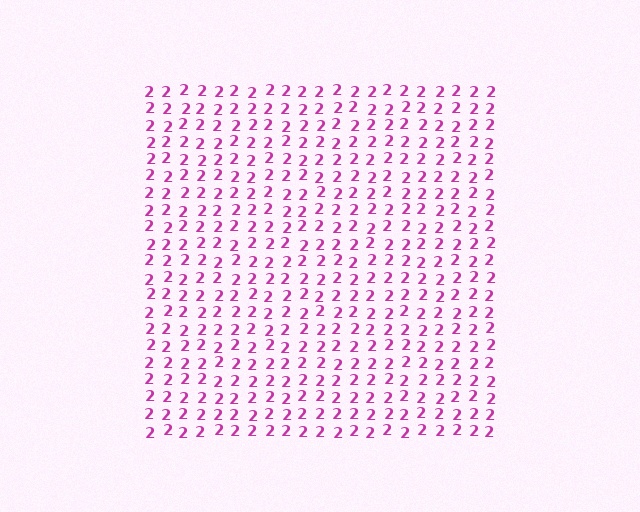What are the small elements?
The small elements are digit 2's.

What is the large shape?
The large shape is a square.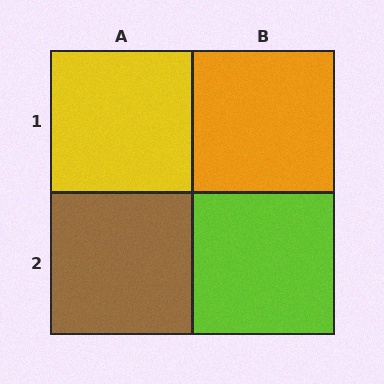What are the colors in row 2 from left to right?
Brown, lime.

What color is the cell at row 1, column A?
Yellow.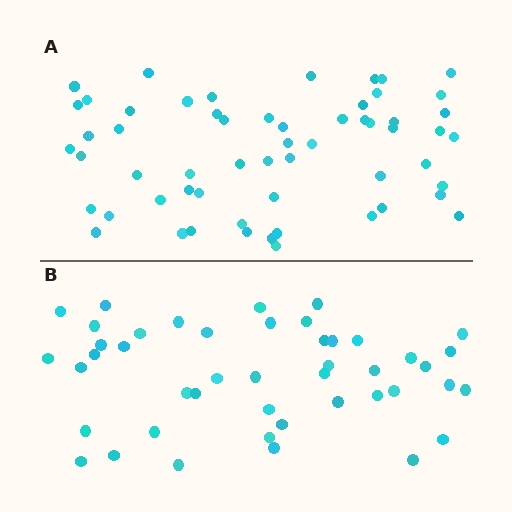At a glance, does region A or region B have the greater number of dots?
Region A (the top region) has more dots.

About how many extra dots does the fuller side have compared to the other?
Region A has approximately 15 more dots than region B.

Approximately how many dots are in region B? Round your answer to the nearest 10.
About 40 dots. (The exact count is 45, which rounds to 40.)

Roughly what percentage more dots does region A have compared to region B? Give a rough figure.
About 30% more.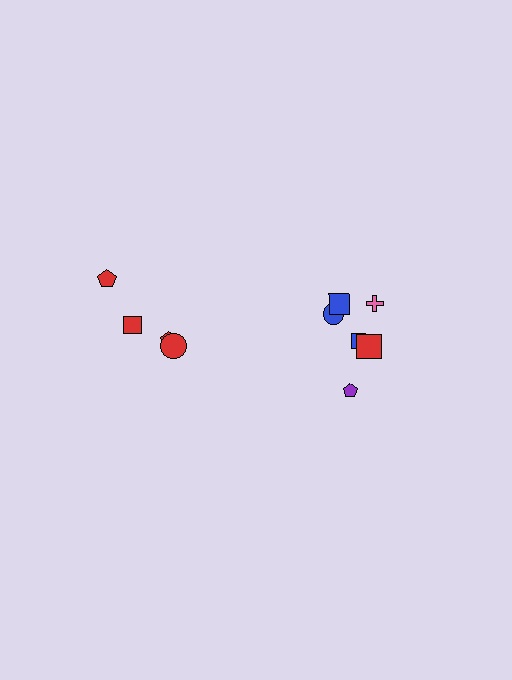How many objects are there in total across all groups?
There are 10 objects.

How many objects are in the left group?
There are 4 objects.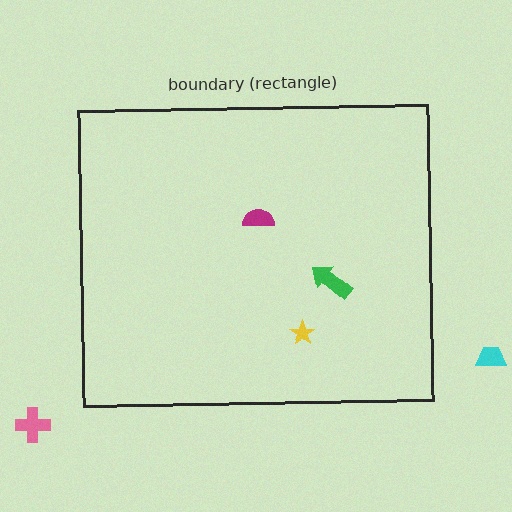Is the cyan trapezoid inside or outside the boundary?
Outside.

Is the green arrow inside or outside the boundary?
Inside.